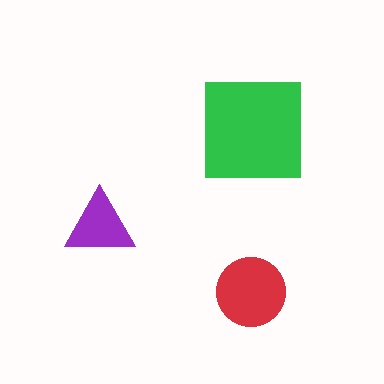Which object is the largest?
The green square.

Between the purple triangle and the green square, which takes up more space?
The green square.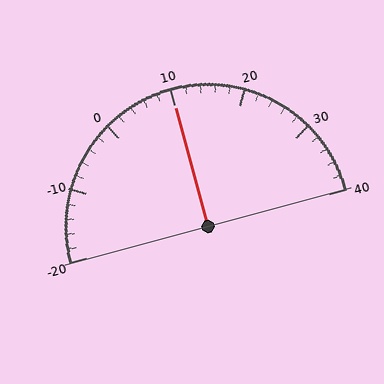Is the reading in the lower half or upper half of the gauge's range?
The reading is in the upper half of the range (-20 to 40).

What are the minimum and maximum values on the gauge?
The gauge ranges from -20 to 40.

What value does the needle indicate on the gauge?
The needle indicates approximately 10.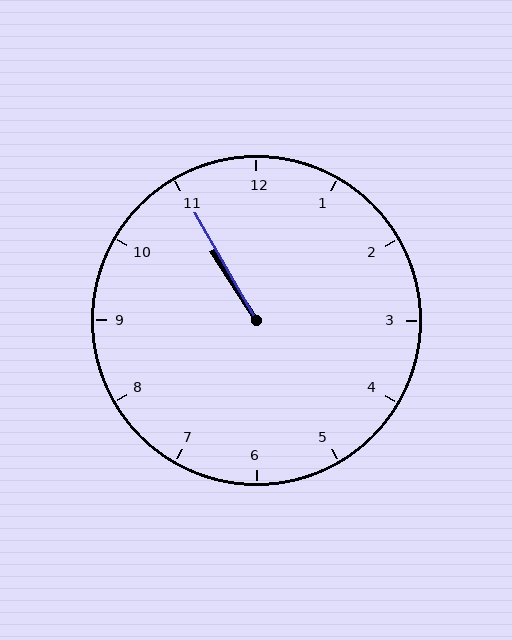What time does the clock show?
10:55.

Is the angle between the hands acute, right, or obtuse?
It is acute.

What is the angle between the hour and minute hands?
Approximately 2 degrees.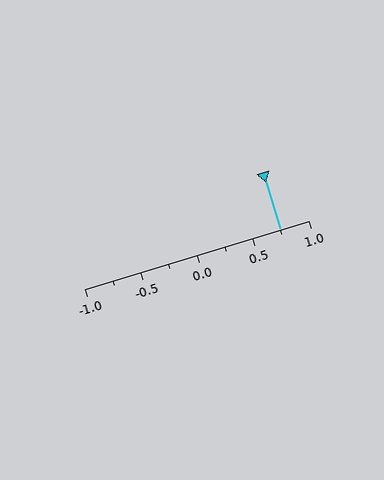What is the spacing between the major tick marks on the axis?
The major ticks are spaced 0.5 apart.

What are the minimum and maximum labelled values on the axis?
The axis runs from -1.0 to 1.0.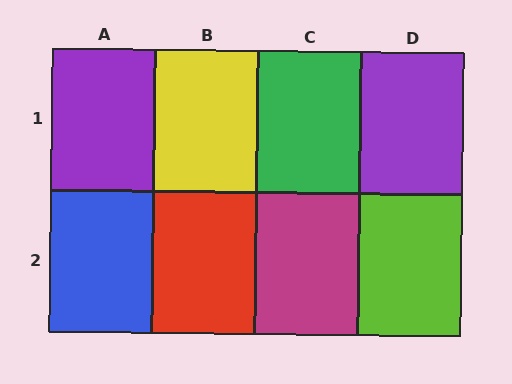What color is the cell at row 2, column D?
Lime.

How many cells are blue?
1 cell is blue.